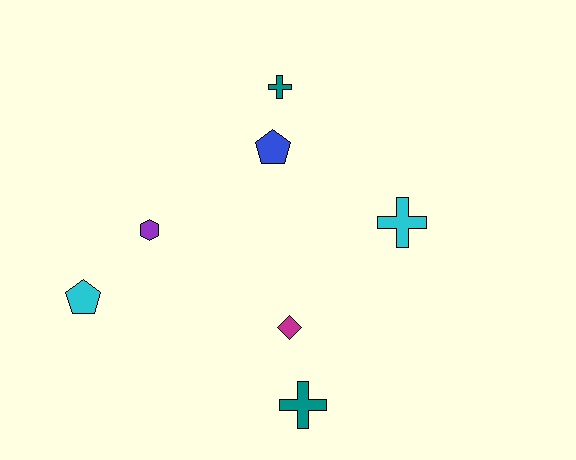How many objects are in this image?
There are 7 objects.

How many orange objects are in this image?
There are no orange objects.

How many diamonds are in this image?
There is 1 diamond.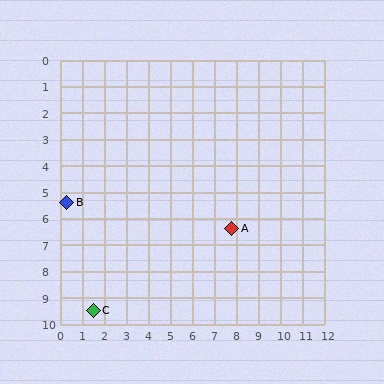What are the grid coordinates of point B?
Point B is at approximately (0.3, 5.4).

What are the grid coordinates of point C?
Point C is at approximately (1.5, 9.5).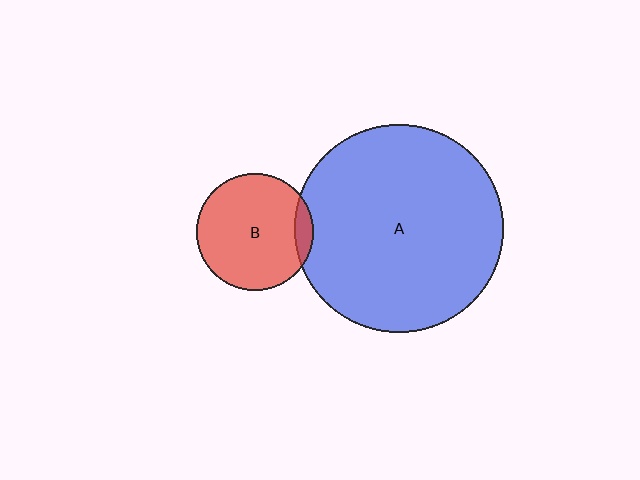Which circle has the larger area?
Circle A (blue).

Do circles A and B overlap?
Yes.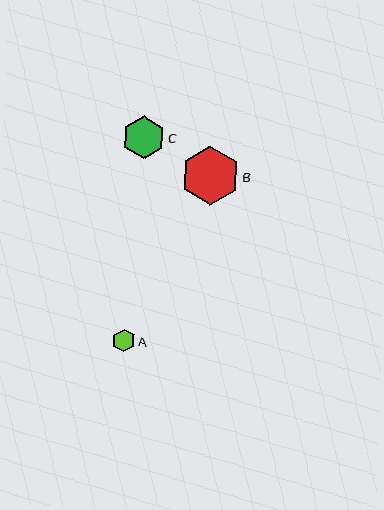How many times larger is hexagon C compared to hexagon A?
Hexagon C is approximately 1.9 times the size of hexagon A.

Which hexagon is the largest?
Hexagon B is the largest with a size of approximately 59 pixels.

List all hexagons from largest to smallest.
From largest to smallest: B, C, A.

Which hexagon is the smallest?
Hexagon A is the smallest with a size of approximately 22 pixels.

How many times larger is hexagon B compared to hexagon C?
Hexagon B is approximately 1.4 times the size of hexagon C.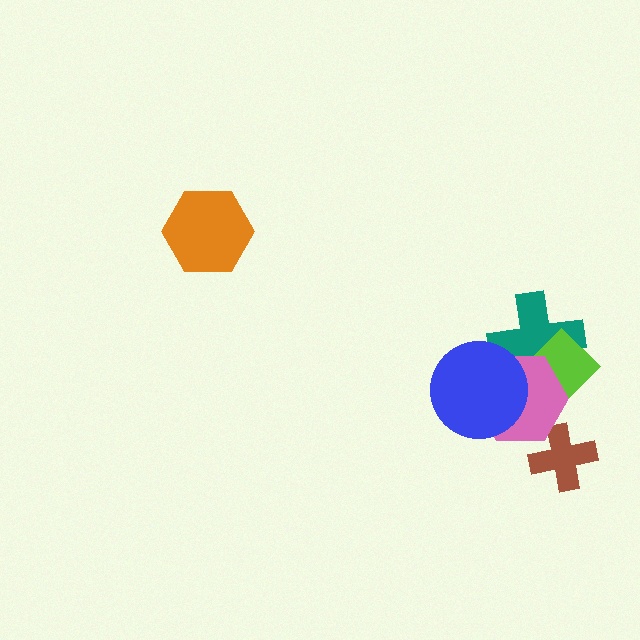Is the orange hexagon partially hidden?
No, no other shape covers it.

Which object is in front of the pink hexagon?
The blue circle is in front of the pink hexagon.